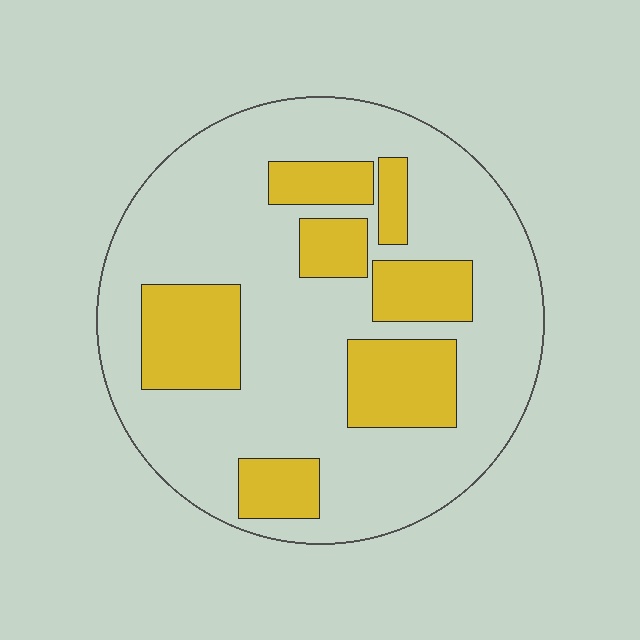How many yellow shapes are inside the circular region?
7.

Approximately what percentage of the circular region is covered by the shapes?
Approximately 25%.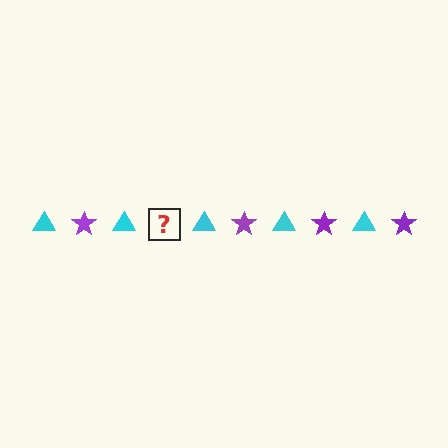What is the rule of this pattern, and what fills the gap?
The rule is that the pattern alternates between cyan triangle and purple star. The gap should be filled with a purple star.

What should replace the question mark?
The question mark should be replaced with a purple star.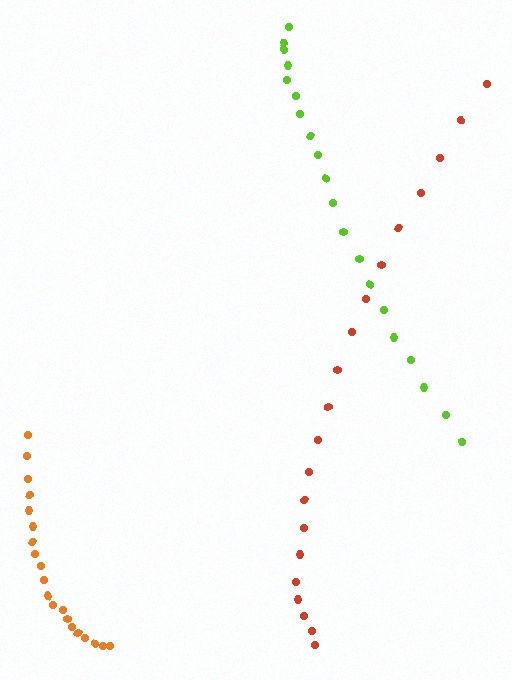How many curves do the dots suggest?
There are 3 distinct paths.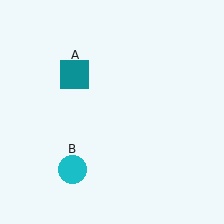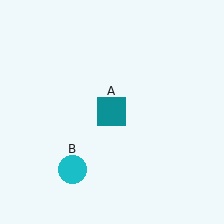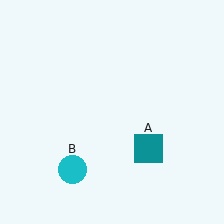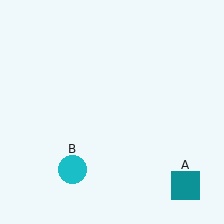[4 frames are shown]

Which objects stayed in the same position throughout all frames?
Cyan circle (object B) remained stationary.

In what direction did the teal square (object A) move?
The teal square (object A) moved down and to the right.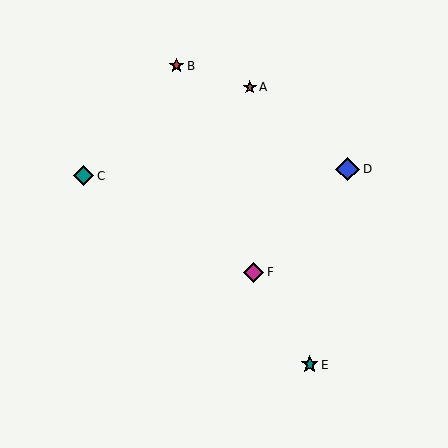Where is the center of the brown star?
The center of the brown star is at (250, 87).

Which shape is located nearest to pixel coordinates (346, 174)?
The blue diamond (labeled D) at (348, 169) is nearest to that location.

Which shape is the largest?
The blue diamond (labeled D) is the largest.